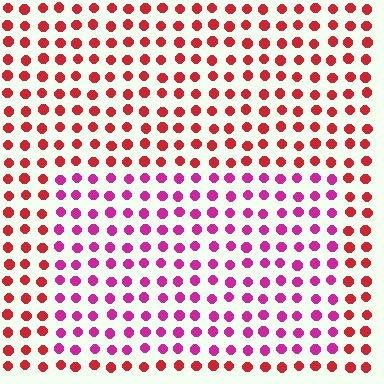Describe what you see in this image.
The image is filled with small red elements in a uniform arrangement. A rectangle-shaped region is visible where the elements are tinted to a slightly different hue, forming a subtle color boundary.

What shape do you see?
I see a rectangle.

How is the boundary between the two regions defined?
The boundary is defined purely by a slight shift in hue (about 38 degrees). Spacing, size, and orientation are identical on both sides.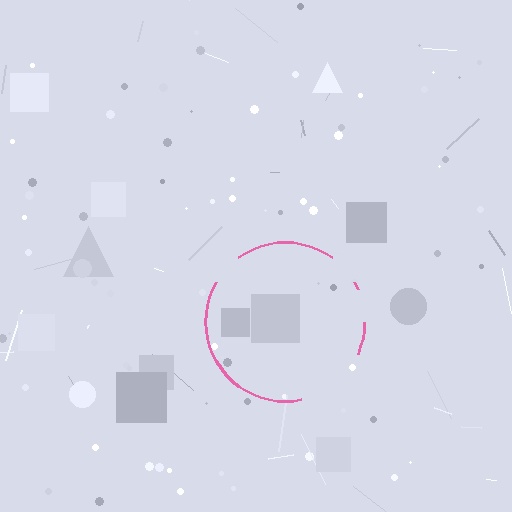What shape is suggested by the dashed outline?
The dashed outline suggests a circle.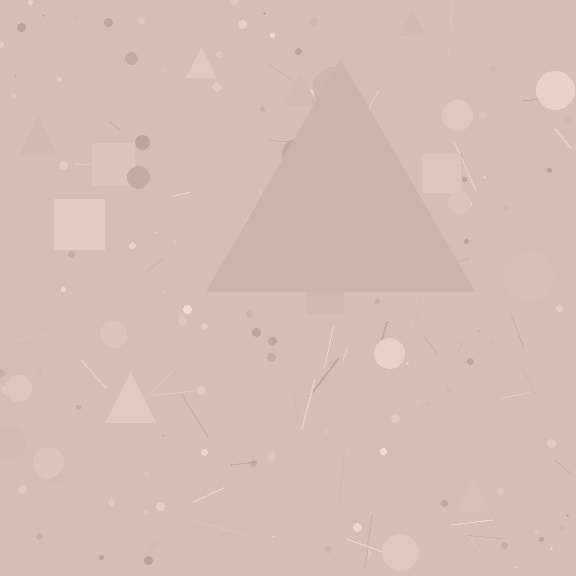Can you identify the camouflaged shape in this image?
The camouflaged shape is a triangle.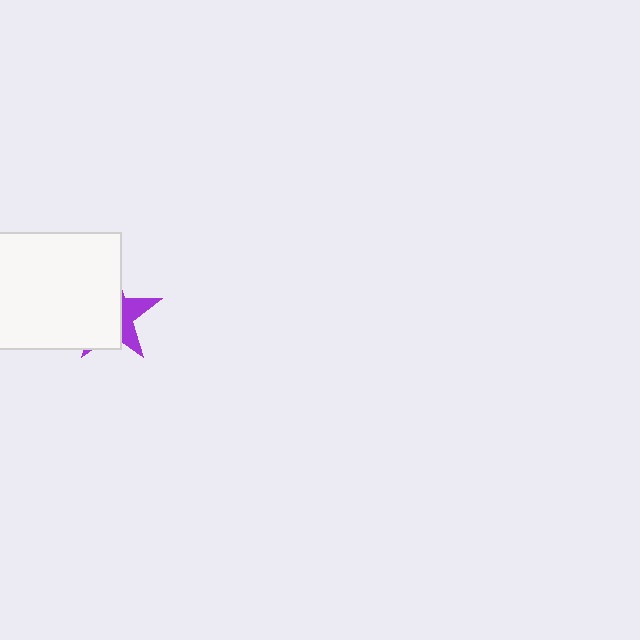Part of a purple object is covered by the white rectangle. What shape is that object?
It is a star.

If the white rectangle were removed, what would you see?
You would see the complete purple star.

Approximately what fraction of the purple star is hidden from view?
Roughly 66% of the purple star is hidden behind the white rectangle.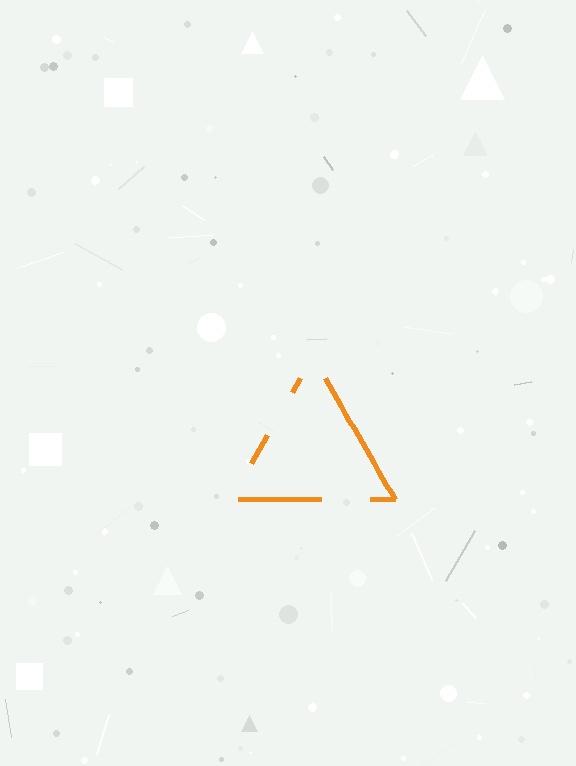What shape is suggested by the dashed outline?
The dashed outline suggests a triangle.